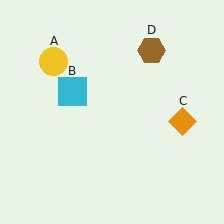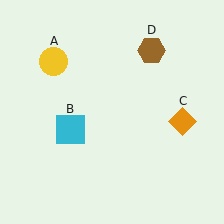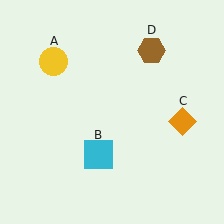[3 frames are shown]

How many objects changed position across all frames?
1 object changed position: cyan square (object B).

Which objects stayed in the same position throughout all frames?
Yellow circle (object A) and orange diamond (object C) and brown hexagon (object D) remained stationary.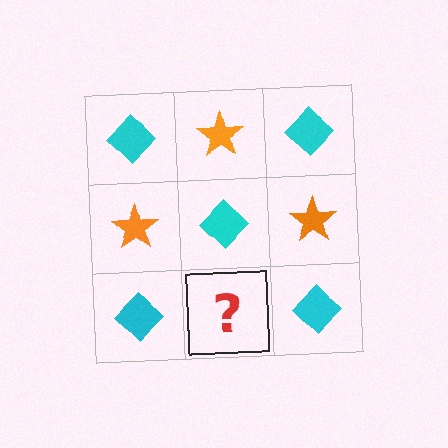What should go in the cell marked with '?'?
The missing cell should contain an orange star.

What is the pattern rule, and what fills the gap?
The rule is that it alternates cyan diamond and orange star in a checkerboard pattern. The gap should be filled with an orange star.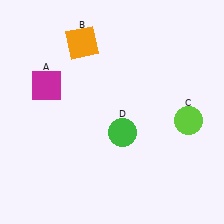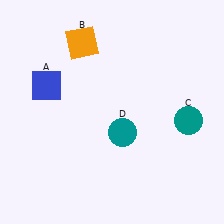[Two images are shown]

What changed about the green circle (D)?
In Image 1, D is green. In Image 2, it changed to teal.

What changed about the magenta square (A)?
In Image 1, A is magenta. In Image 2, it changed to blue.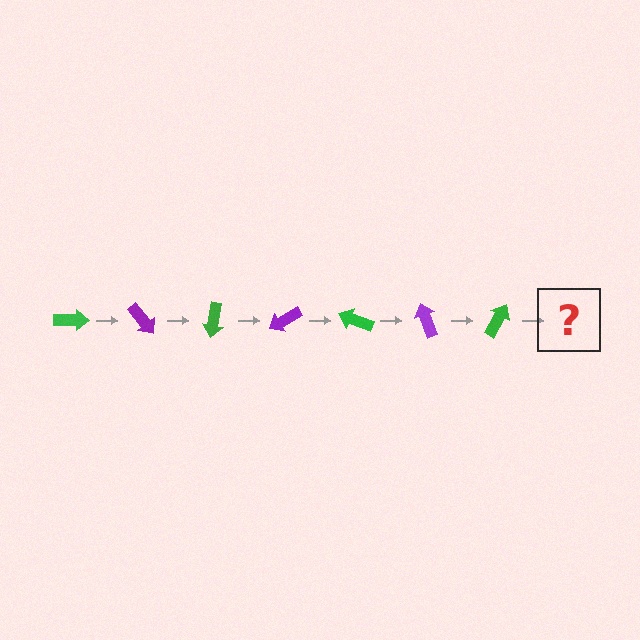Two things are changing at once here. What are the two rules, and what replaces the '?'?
The two rules are that it rotates 50 degrees each step and the color cycles through green and purple. The '?' should be a purple arrow, rotated 350 degrees from the start.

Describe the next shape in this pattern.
It should be a purple arrow, rotated 350 degrees from the start.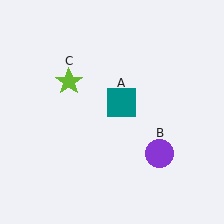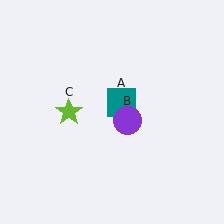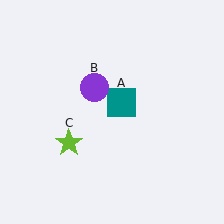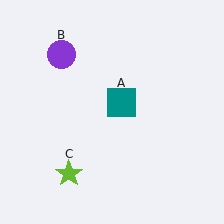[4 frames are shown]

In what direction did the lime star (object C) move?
The lime star (object C) moved down.